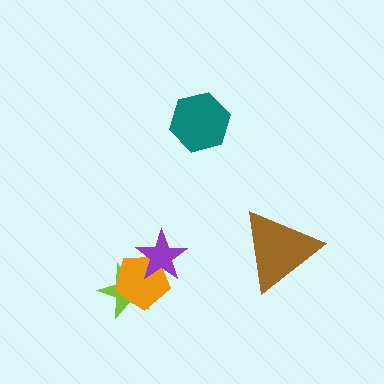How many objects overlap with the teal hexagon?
0 objects overlap with the teal hexagon.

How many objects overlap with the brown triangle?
0 objects overlap with the brown triangle.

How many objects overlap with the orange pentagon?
2 objects overlap with the orange pentagon.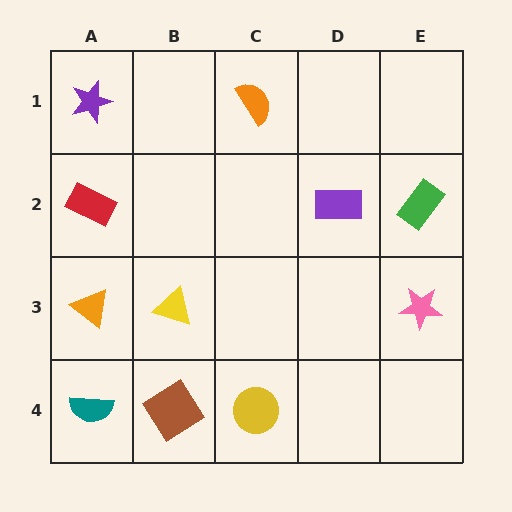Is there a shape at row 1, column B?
No, that cell is empty.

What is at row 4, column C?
A yellow circle.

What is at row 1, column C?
An orange semicircle.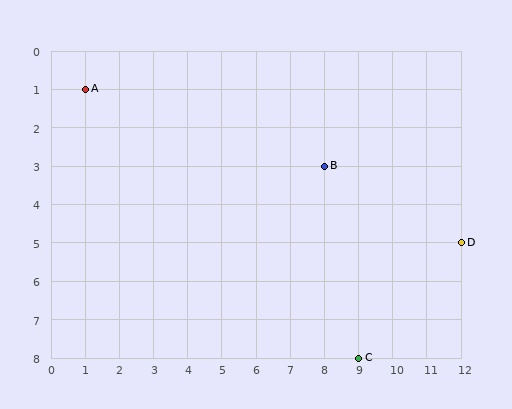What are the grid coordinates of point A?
Point A is at grid coordinates (1, 1).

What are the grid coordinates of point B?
Point B is at grid coordinates (8, 3).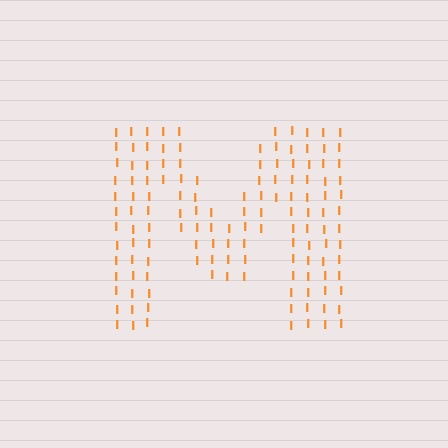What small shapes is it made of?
It is made of small letter I's.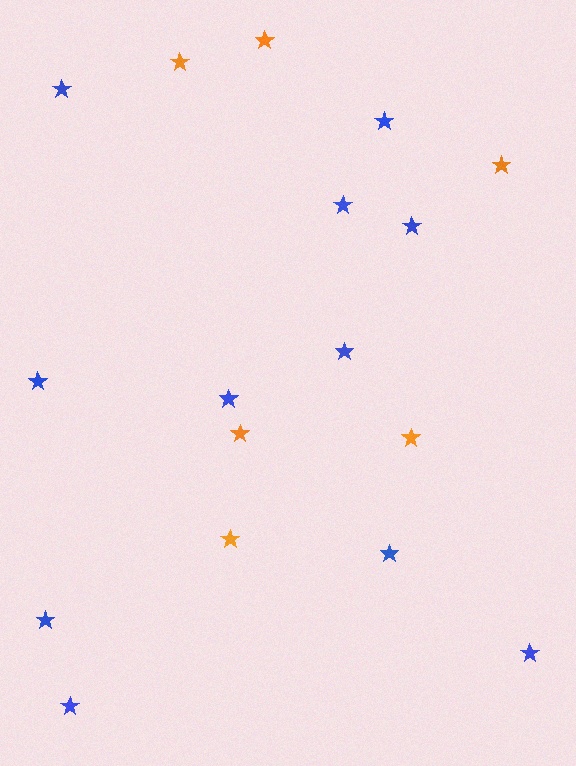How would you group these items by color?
There are 2 groups: one group of orange stars (6) and one group of blue stars (11).